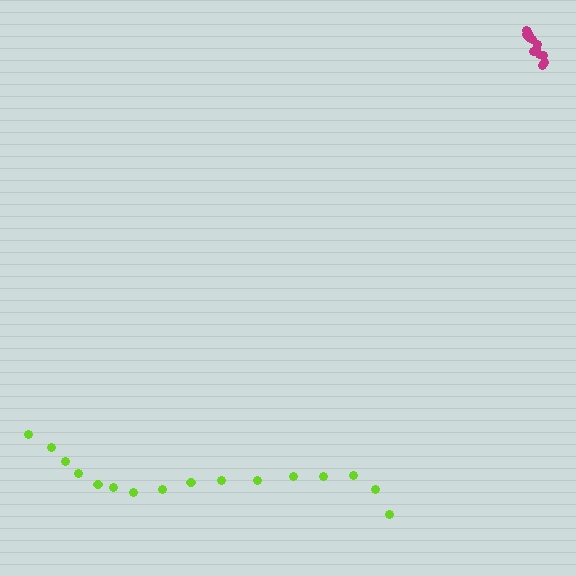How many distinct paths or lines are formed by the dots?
There are 2 distinct paths.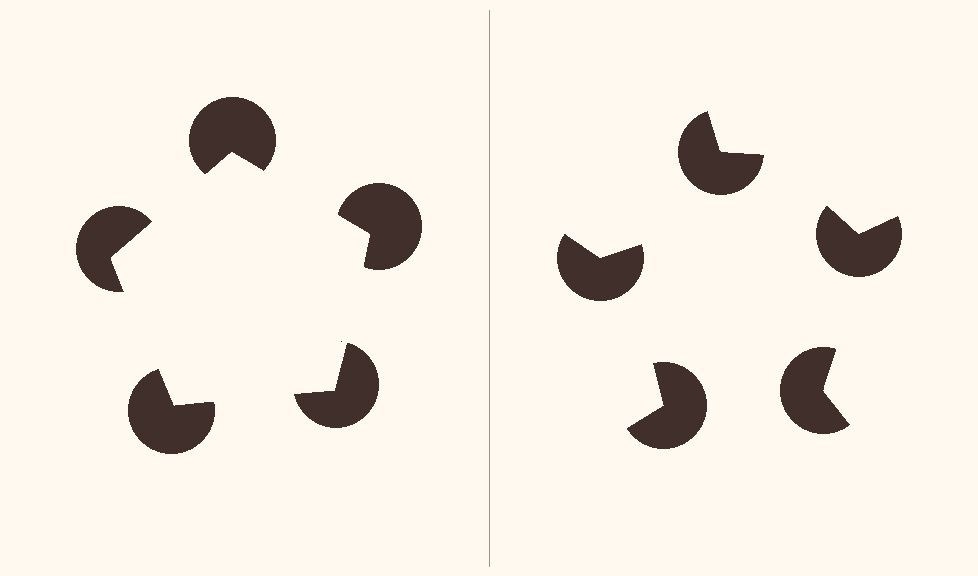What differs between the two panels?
The pac-man discs are positioned identically on both sides; only the wedge orientations differ. On the left they align to a pentagon; on the right they are misaligned.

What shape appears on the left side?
An illusory pentagon.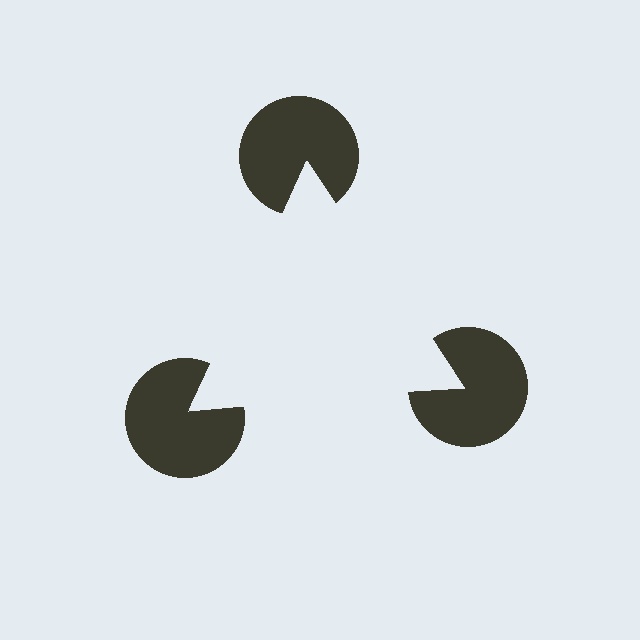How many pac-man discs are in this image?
There are 3 — one at each vertex of the illusory triangle.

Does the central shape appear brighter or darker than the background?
It typically appears slightly brighter than the background, even though no actual brightness change is drawn.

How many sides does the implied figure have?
3 sides.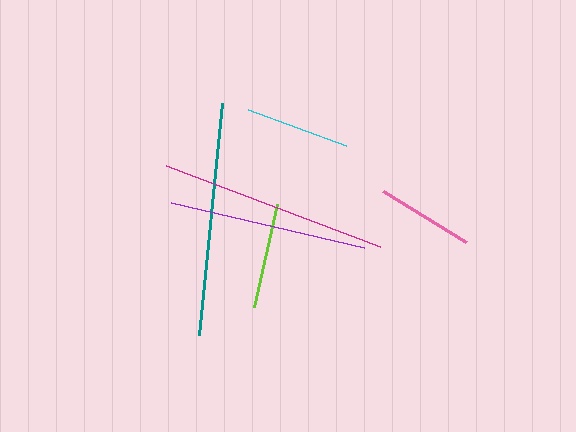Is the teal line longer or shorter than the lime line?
The teal line is longer than the lime line.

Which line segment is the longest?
The teal line is the longest at approximately 233 pixels.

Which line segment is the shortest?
The pink line is the shortest at approximately 97 pixels.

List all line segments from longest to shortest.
From longest to shortest: teal, magenta, purple, lime, cyan, pink.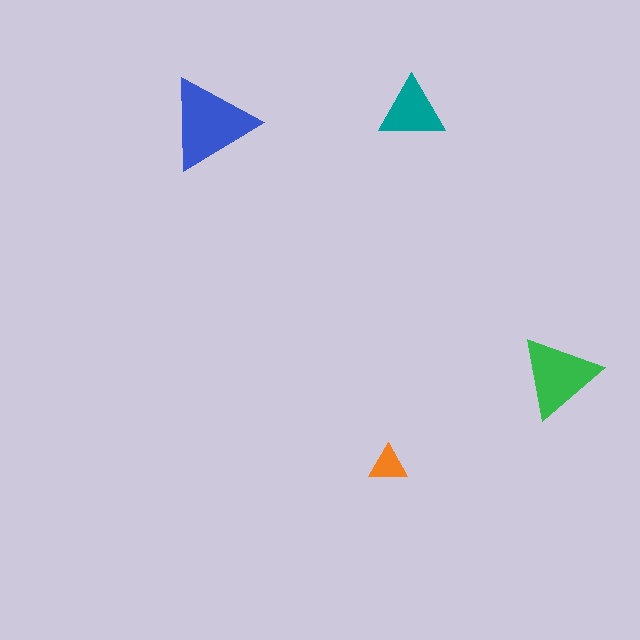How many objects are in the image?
There are 4 objects in the image.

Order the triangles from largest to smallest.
the blue one, the green one, the teal one, the orange one.